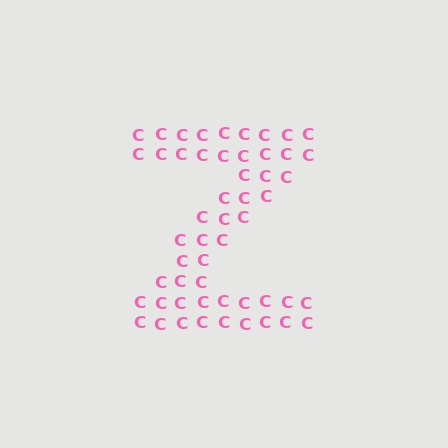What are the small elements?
The small elements are letter C's.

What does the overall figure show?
The overall figure shows the letter Z.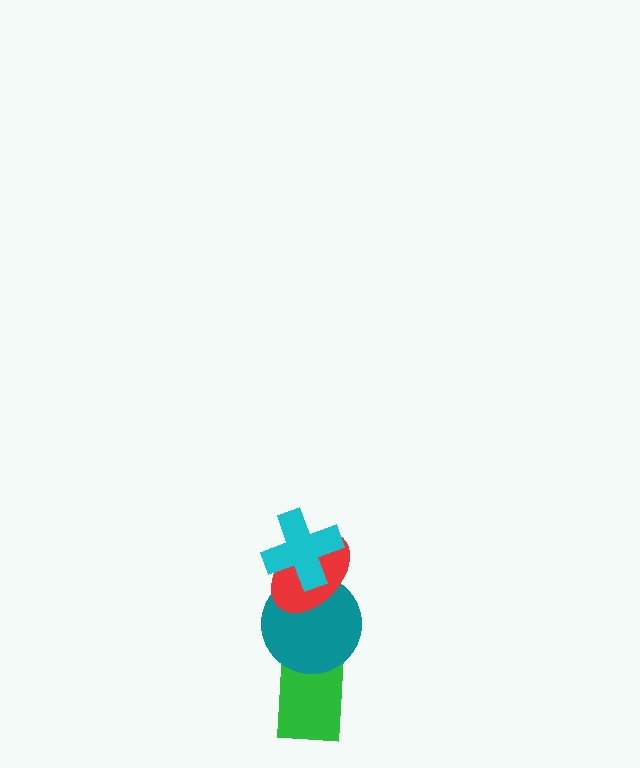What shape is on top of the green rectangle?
The teal circle is on top of the green rectangle.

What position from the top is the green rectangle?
The green rectangle is 4th from the top.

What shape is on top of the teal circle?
The red ellipse is on top of the teal circle.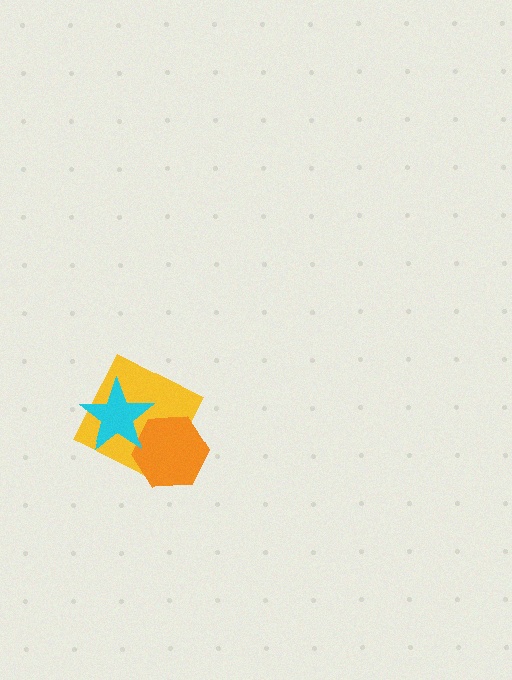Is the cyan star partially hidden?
No, no other shape covers it.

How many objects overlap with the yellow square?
2 objects overlap with the yellow square.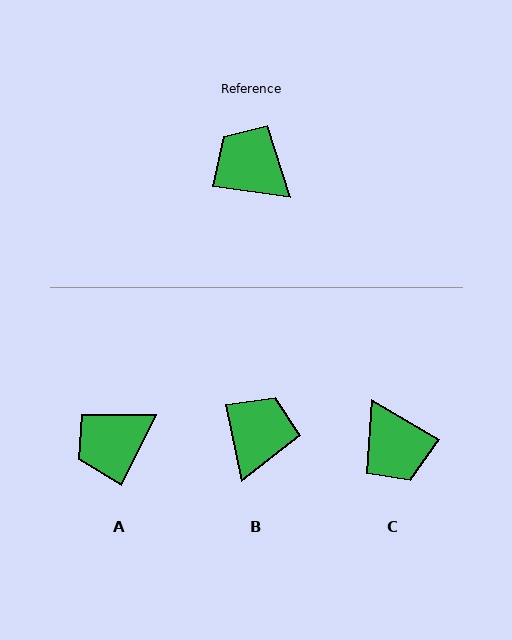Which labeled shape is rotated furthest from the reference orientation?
C, about 158 degrees away.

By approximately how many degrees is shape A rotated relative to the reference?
Approximately 72 degrees counter-clockwise.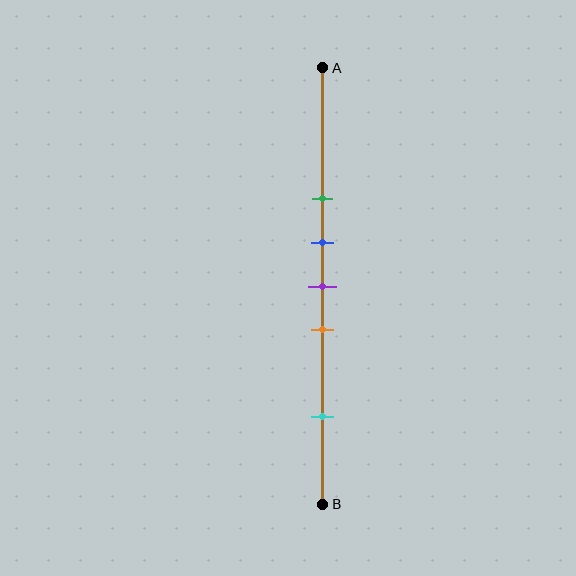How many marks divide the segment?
There are 5 marks dividing the segment.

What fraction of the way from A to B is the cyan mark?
The cyan mark is approximately 80% (0.8) of the way from A to B.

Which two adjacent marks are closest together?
The blue and purple marks are the closest adjacent pair.